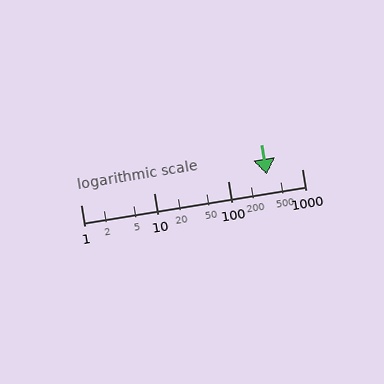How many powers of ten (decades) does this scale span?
The scale spans 3 decades, from 1 to 1000.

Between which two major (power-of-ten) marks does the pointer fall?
The pointer is between 100 and 1000.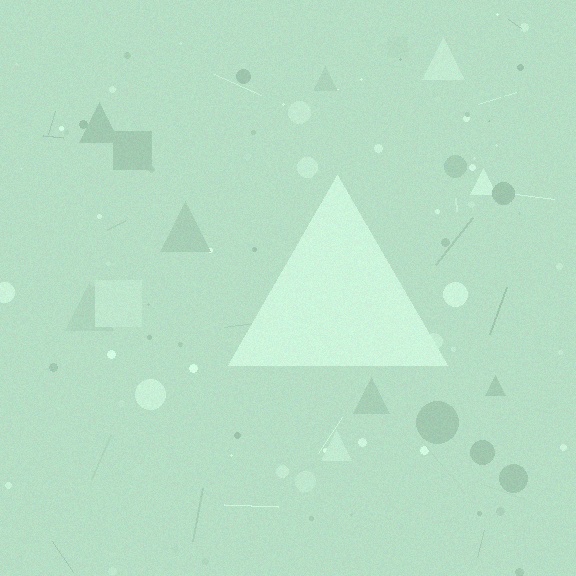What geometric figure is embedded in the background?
A triangle is embedded in the background.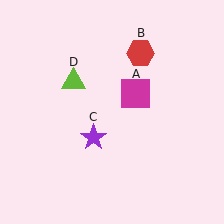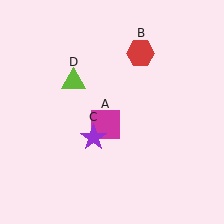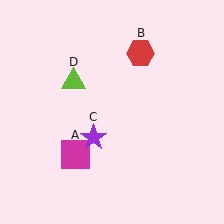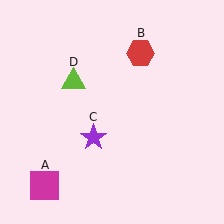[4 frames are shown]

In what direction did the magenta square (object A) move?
The magenta square (object A) moved down and to the left.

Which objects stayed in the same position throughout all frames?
Red hexagon (object B) and purple star (object C) and lime triangle (object D) remained stationary.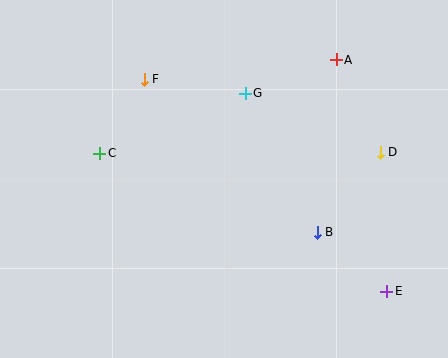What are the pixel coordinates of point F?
Point F is at (144, 79).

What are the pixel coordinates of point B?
Point B is at (317, 232).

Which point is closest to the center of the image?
Point G at (245, 93) is closest to the center.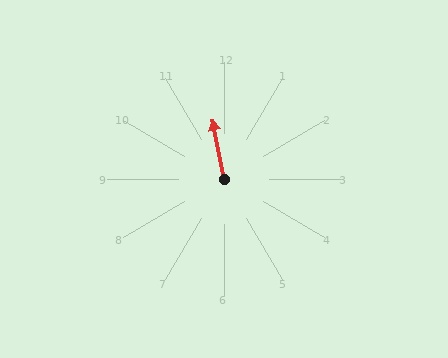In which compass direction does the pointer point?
North.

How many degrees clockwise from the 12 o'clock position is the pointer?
Approximately 349 degrees.